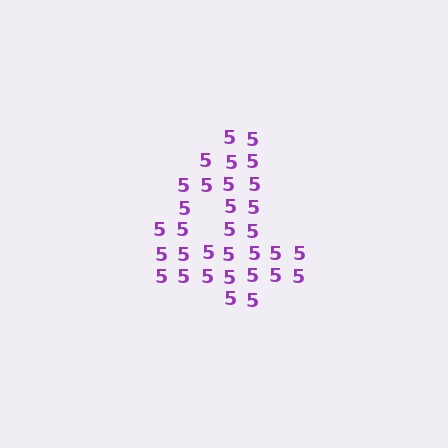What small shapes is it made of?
It is made of small digit 5's.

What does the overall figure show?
The overall figure shows the digit 4.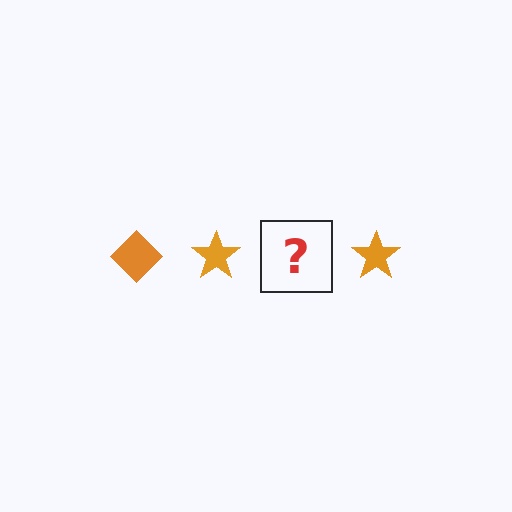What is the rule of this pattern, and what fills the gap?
The rule is that the pattern cycles through diamond, star shapes in orange. The gap should be filled with an orange diamond.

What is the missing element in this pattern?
The missing element is an orange diamond.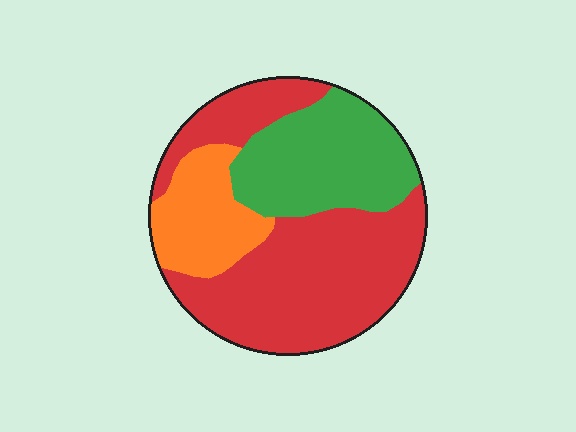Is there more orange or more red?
Red.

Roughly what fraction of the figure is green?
Green takes up between a quarter and a half of the figure.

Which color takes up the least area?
Orange, at roughly 15%.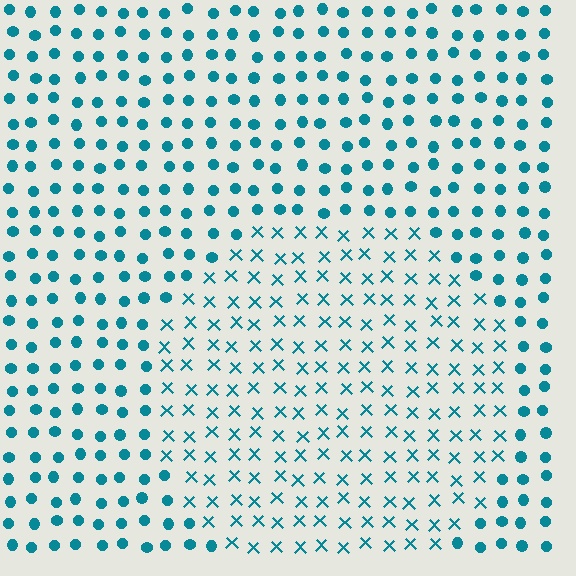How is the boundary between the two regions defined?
The boundary is defined by a change in element shape: X marks inside vs. circles outside. All elements share the same color and spacing.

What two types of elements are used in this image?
The image uses X marks inside the circle region and circles outside it.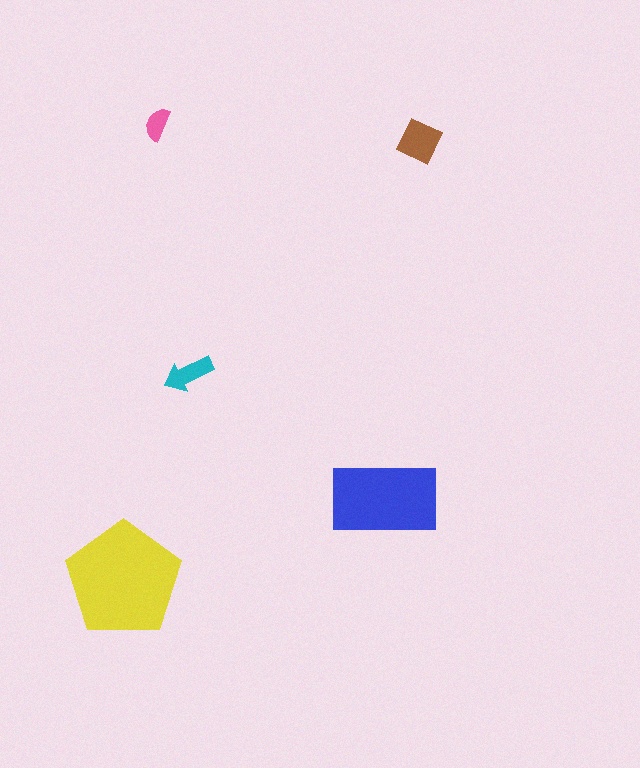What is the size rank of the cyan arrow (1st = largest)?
4th.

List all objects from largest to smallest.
The yellow pentagon, the blue rectangle, the brown diamond, the cyan arrow, the pink semicircle.